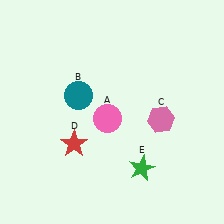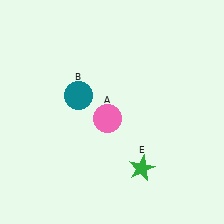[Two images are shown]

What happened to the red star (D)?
The red star (D) was removed in Image 2. It was in the bottom-left area of Image 1.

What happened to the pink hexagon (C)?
The pink hexagon (C) was removed in Image 2. It was in the bottom-right area of Image 1.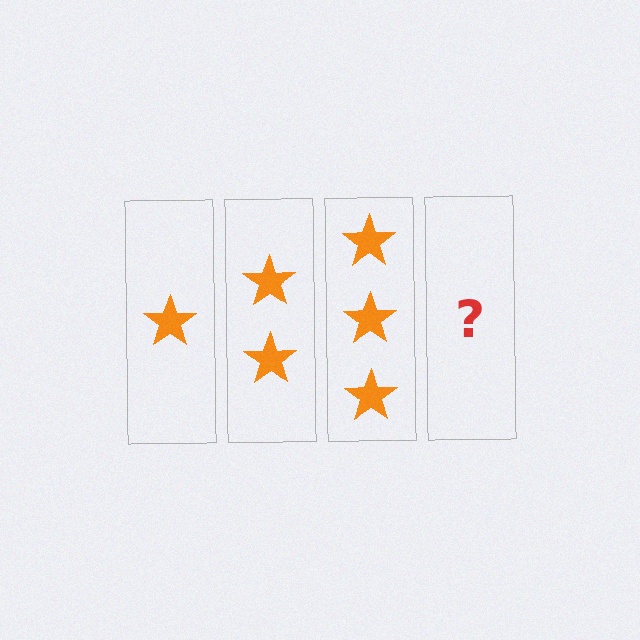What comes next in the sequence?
The next element should be 4 stars.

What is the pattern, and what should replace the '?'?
The pattern is that each step adds one more star. The '?' should be 4 stars.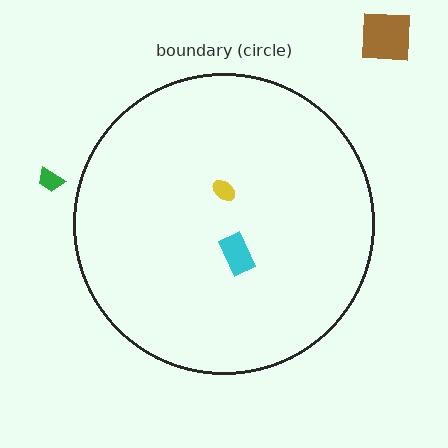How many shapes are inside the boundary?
2 inside, 2 outside.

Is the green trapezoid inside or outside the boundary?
Outside.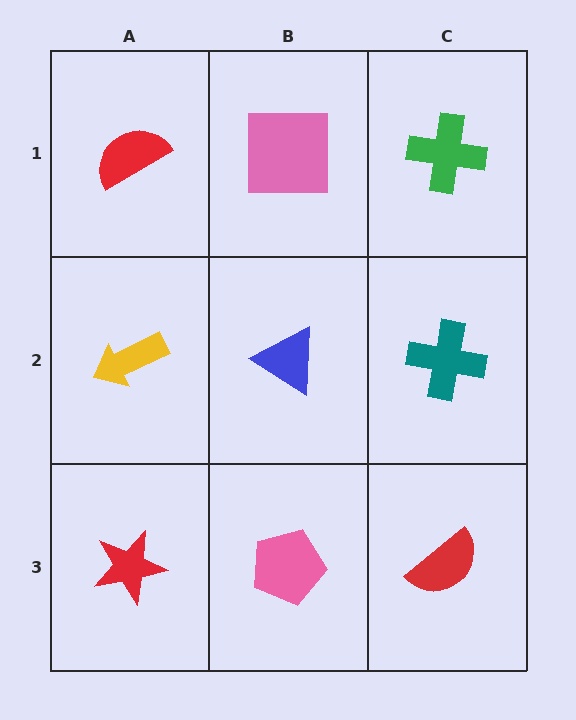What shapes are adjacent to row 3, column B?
A blue triangle (row 2, column B), a red star (row 3, column A), a red semicircle (row 3, column C).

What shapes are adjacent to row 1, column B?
A blue triangle (row 2, column B), a red semicircle (row 1, column A), a green cross (row 1, column C).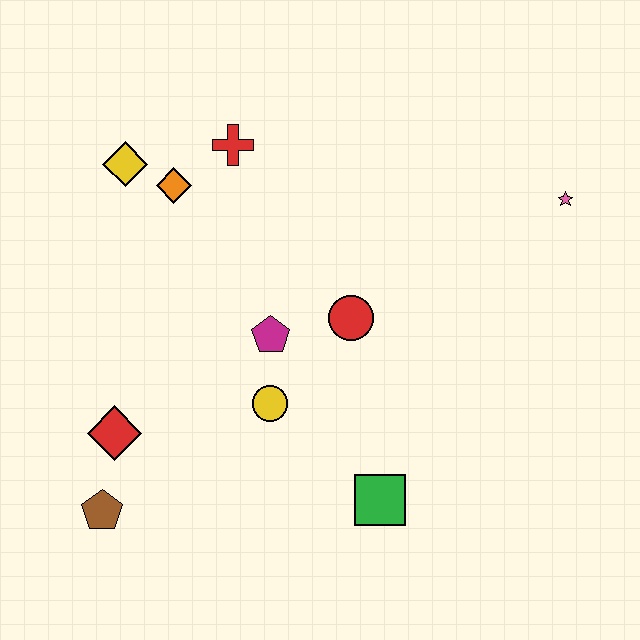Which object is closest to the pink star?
The red circle is closest to the pink star.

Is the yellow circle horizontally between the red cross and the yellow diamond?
No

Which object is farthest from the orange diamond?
The pink star is farthest from the orange diamond.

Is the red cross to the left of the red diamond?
No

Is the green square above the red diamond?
No